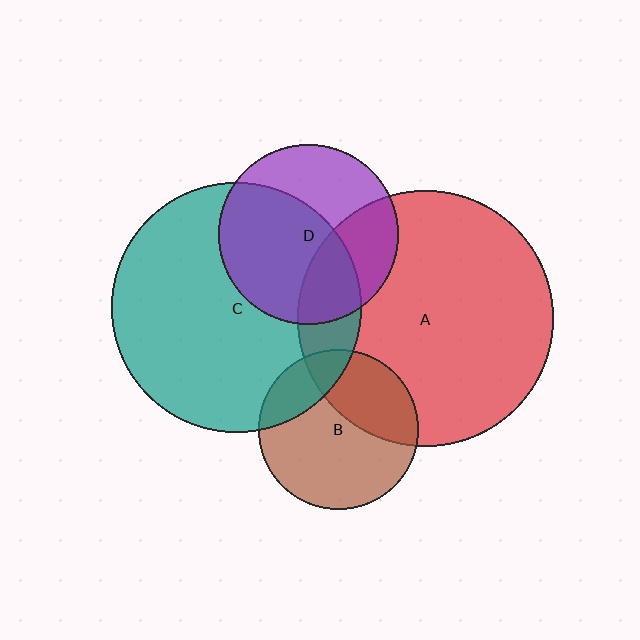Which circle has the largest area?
Circle A (red).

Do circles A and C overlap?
Yes.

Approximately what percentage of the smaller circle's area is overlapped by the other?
Approximately 15%.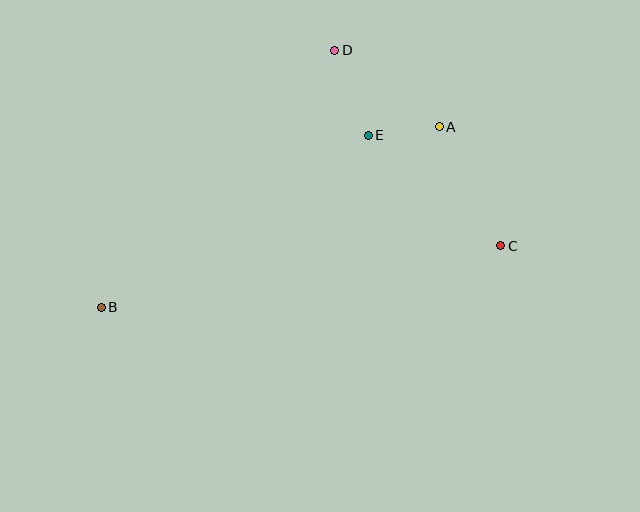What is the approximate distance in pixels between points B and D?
The distance between B and D is approximately 347 pixels.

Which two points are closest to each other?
Points A and E are closest to each other.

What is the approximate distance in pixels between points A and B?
The distance between A and B is approximately 383 pixels.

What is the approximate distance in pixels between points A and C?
The distance between A and C is approximately 134 pixels.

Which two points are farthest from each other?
Points B and C are farthest from each other.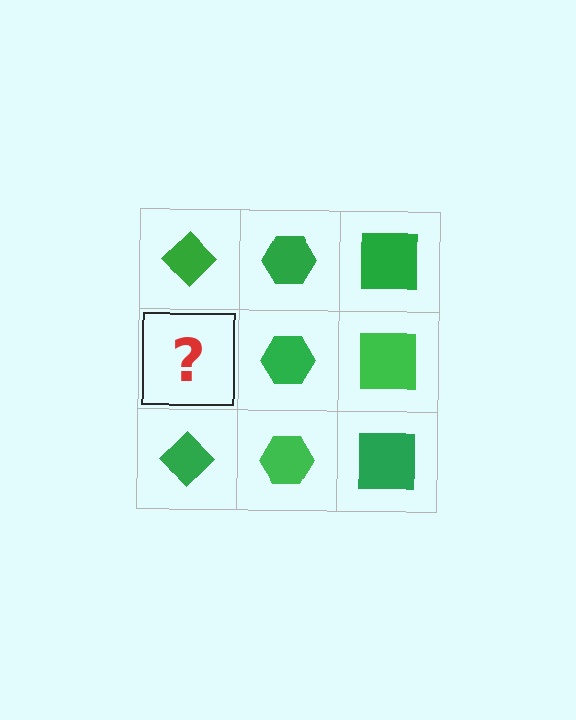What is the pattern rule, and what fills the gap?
The rule is that each column has a consistent shape. The gap should be filled with a green diamond.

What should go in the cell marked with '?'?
The missing cell should contain a green diamond.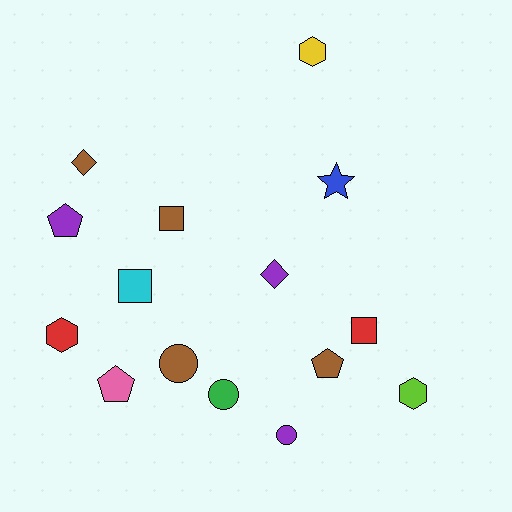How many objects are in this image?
There are 15 objects.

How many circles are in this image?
There are 3 circles.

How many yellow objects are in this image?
There is 1 yellow object.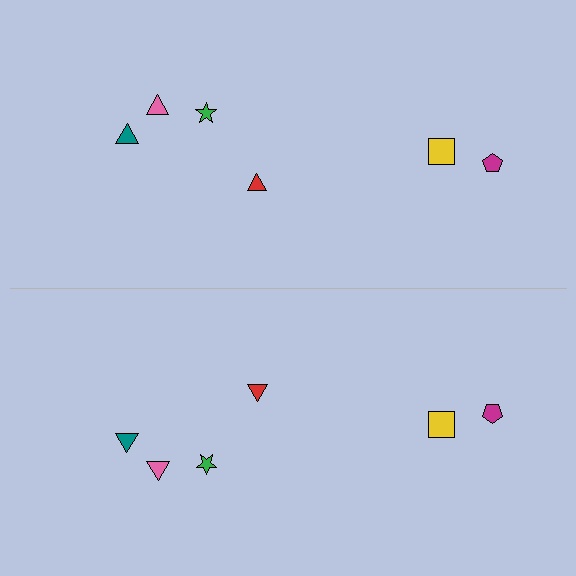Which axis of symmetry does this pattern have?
The pattern has a horizontal axis of symmetry running through the center of the image.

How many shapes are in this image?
There are 12 shapes in this image.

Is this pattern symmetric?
Yes, this pattern has bilateral (reflection) symmetry.